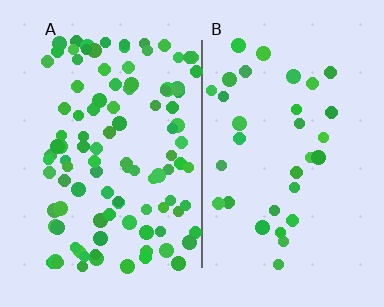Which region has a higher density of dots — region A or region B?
A (the left).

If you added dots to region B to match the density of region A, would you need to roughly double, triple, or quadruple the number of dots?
Approximately triple.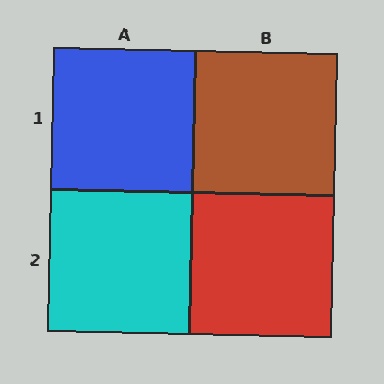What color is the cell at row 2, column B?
Red.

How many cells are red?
1 cell is red.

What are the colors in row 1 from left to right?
Blue, brown.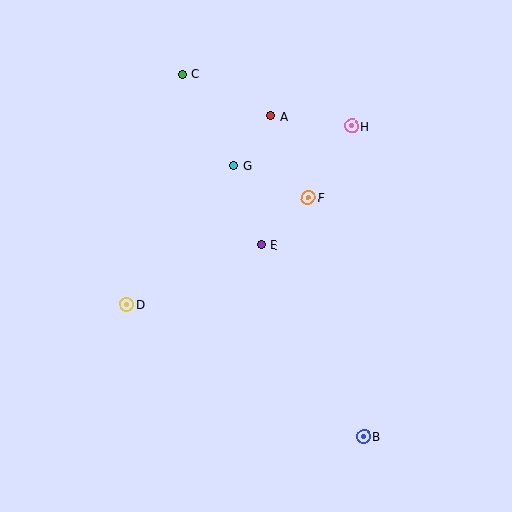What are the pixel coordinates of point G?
Point G is at (234, 166).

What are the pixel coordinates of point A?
Point A is at (270, 116).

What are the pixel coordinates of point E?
Point E is at (262, 245).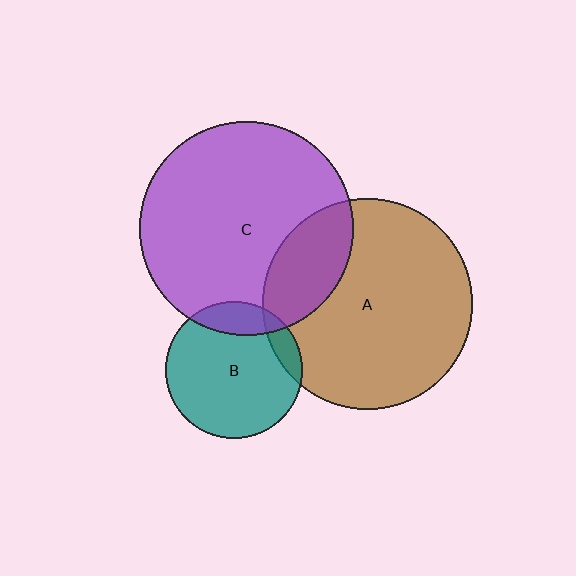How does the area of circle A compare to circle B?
Approximately 2.4 times.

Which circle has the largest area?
Circle C (purple).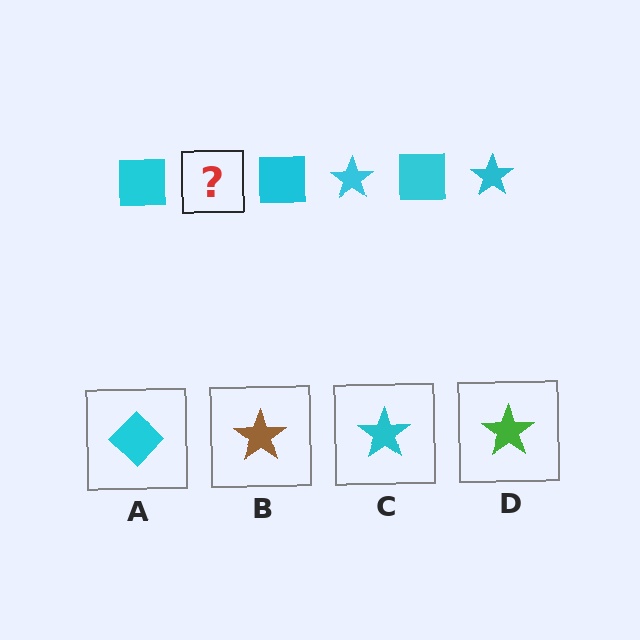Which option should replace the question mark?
Option C.